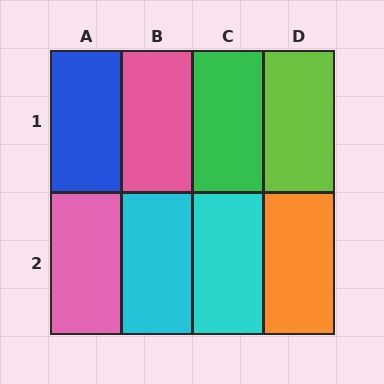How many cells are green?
1 cell is green.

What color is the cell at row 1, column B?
Pink.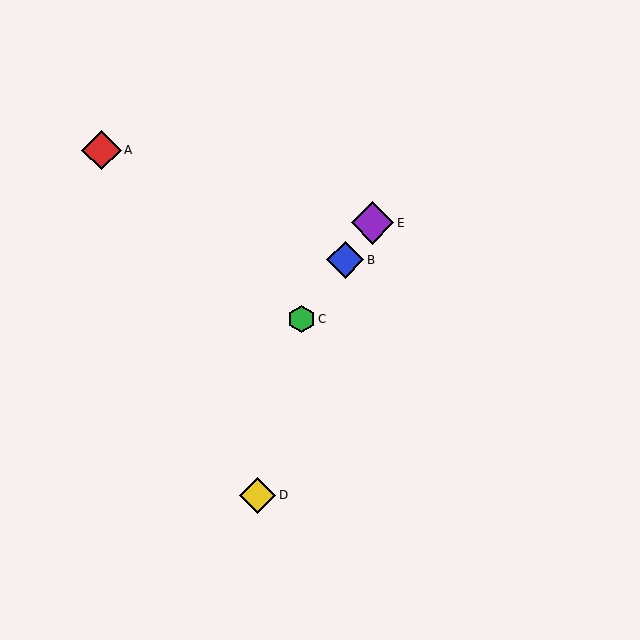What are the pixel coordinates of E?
Object E is at (372, 223).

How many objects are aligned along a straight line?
3 objects (B, C, E) are aligned along a straight line.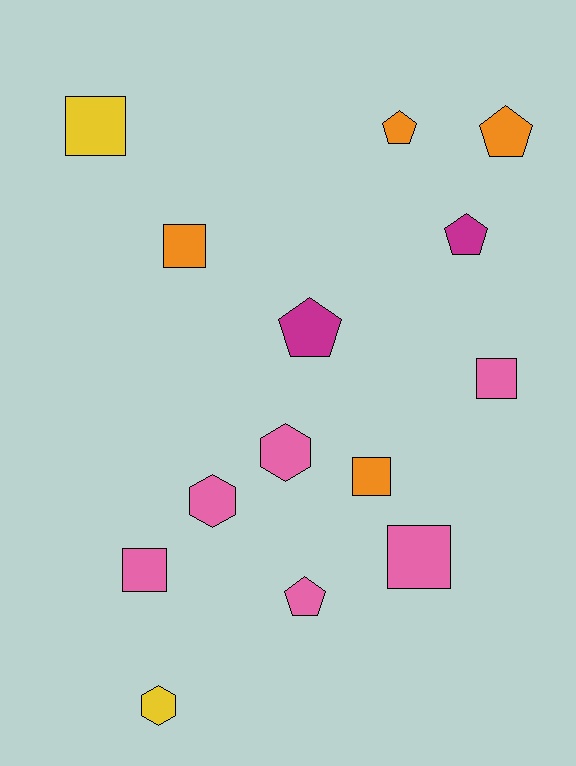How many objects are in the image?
There are 14 objects.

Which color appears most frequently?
Pink, with 6 objects.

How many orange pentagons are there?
There are 2 orange pentagons.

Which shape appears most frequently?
Square, with 6 objects.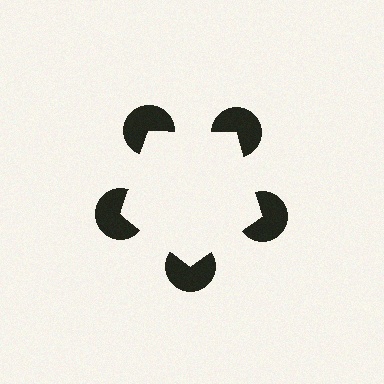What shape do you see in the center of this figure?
An illusory pentagon — its edges are inferred from the aligned wedge cuts in the pac-man discs, not physically drawn.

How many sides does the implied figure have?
5 sides.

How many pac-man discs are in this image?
There are 5 — one at each vertex of the illusory pentagon.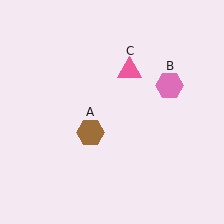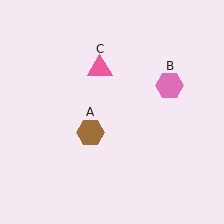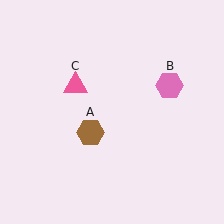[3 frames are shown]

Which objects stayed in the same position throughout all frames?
Brown hexagon (object A) and pink hexagon (object B) remained stationary.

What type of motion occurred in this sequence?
The pink triangle (object C) rotated counterclockwise around the center of the scene.